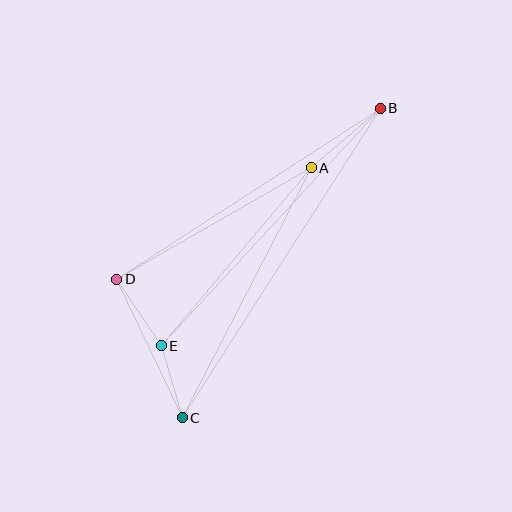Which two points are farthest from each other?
Points B and C are farthest from each other.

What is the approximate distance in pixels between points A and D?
The distance between A and D is approximately 224 pixels.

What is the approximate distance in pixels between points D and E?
The distance between D and E is approximately 80 pixels.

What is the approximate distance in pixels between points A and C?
The distance between A and C is approximately 281 pixels.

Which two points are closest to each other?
Points C and E are closest to each other.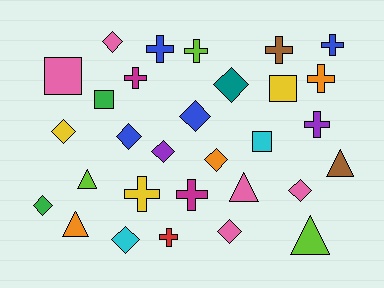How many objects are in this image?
There are 30 objects.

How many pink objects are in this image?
There are 5 pink objects.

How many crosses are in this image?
There are 10 crosses.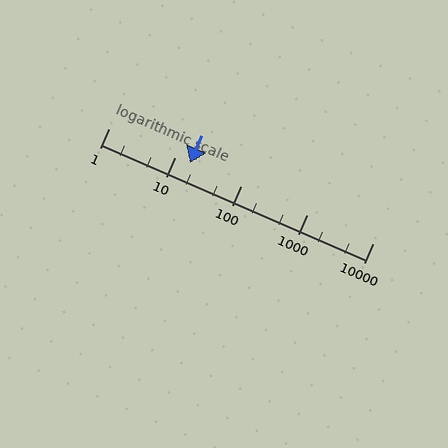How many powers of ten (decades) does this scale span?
The scale spans 4 decades, from 1 to 10000.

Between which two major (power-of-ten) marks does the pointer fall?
The pointer is between 10 and 100.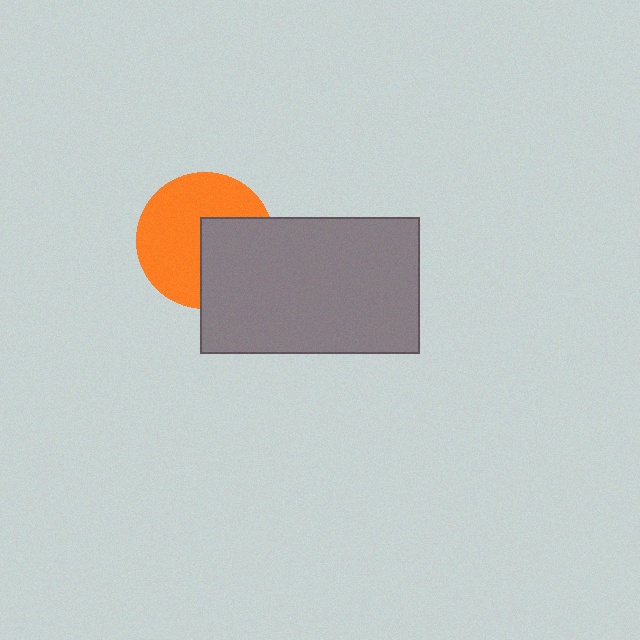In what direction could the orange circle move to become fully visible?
The orange circle could move left. That would shift it out from behind the gray rectangle entirely.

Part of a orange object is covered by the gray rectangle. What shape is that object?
It is a circle.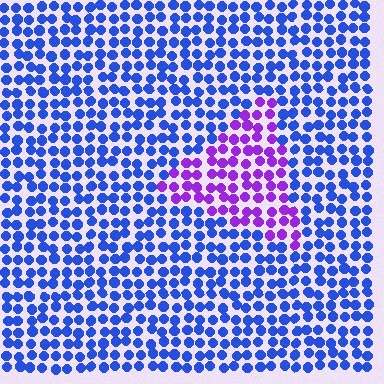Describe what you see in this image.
The image is filled with small blue elements in a uniform arrangement. A triangle-shaped region is visible where the elements are tinted to a slightly different hue, forming a subtle color boundary.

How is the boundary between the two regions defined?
The boundary is defined purely by a slight shift in hue (about 52 degrees). Spacing, size, and orientation are identical on both sides.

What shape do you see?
I see a triangle.